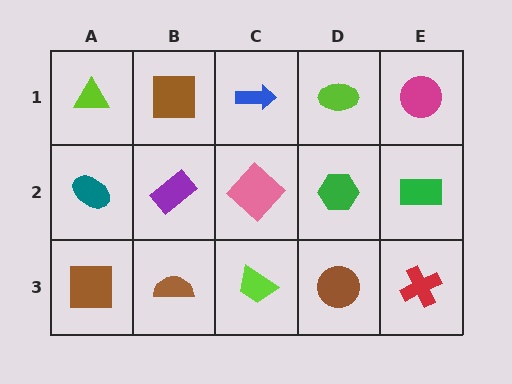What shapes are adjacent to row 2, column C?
A blue arrow (row 1, column C), a lime trapezoid (row 3, column C), a purple rectangle (row 2, column B), a green hexagon (row 2, column D).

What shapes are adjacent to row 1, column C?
A pink diamond (row 2, column C), a brown square (row 1, column B), a lime ellipse (row 1, column D).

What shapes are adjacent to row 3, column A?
A teal ellipse (row 2, column A), a brown semicircle (row 3, column B).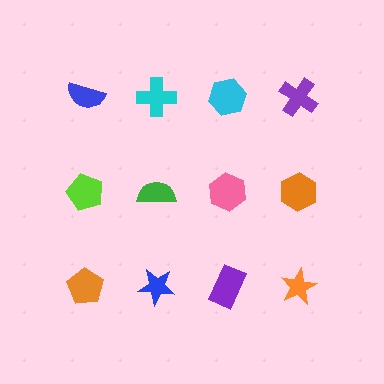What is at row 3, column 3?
A purple rectangle.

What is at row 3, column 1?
An orange pentagon.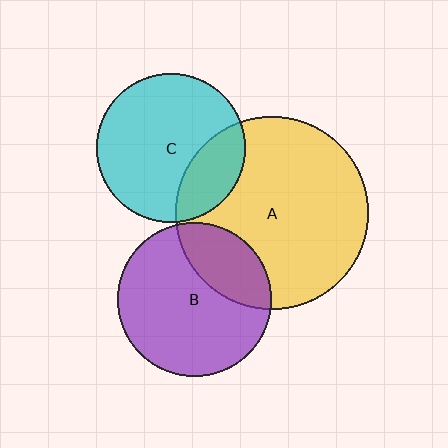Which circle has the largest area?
Circle A (yellow).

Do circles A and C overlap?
Yes.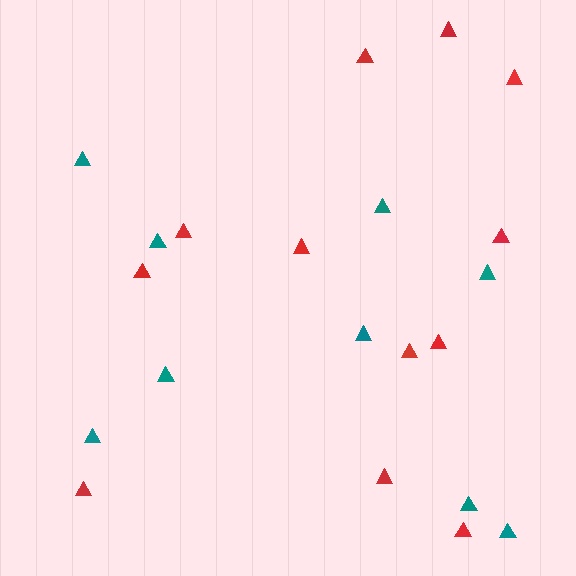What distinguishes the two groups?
There are 2 groups: one group of teal triangles (9) and one group of red triangles (12).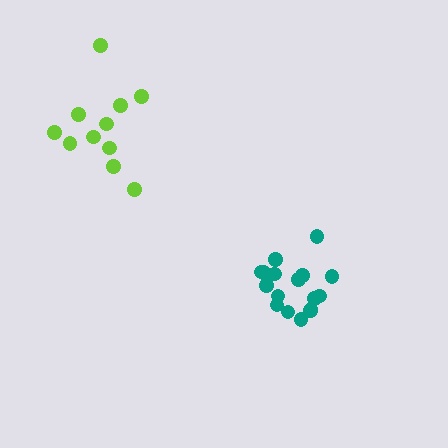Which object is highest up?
The lime cluster is topmost.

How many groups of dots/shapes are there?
There are 2 groups.